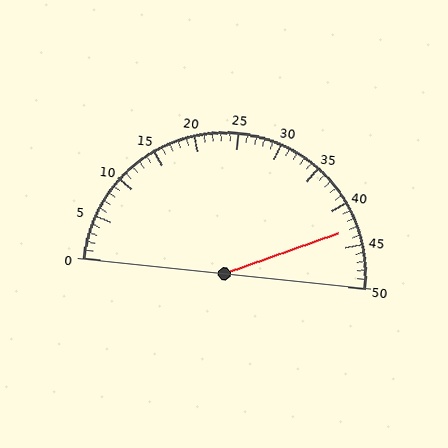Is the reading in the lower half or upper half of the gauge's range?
The reading is in the upper half of the range (0 to 50).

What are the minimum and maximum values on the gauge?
The gauge ranges from 0 to 50.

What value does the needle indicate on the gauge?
The needle indicates approximately 43.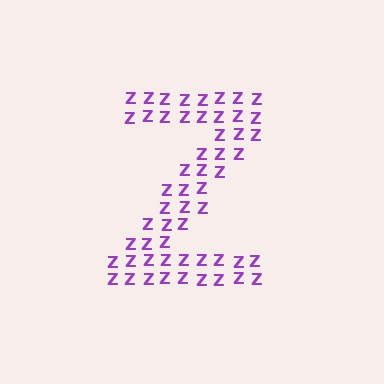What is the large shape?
The large shape is the letter Z.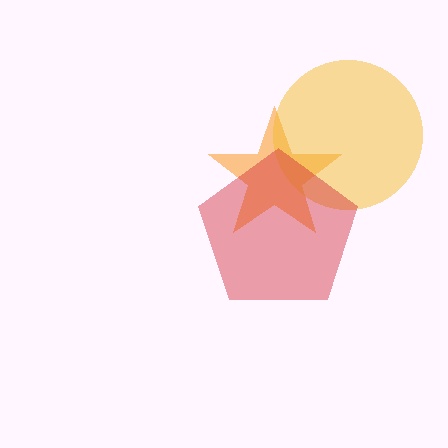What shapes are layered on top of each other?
The layered shapes are: an orange star, a yellow circle, a red pentagon.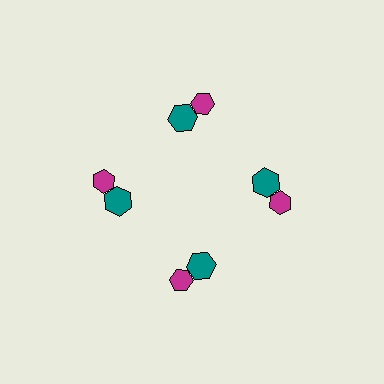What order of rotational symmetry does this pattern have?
This pattern has 4-fold rotational symmetry.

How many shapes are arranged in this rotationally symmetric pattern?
There are 8 shapes, arranged in 4 groups of 2.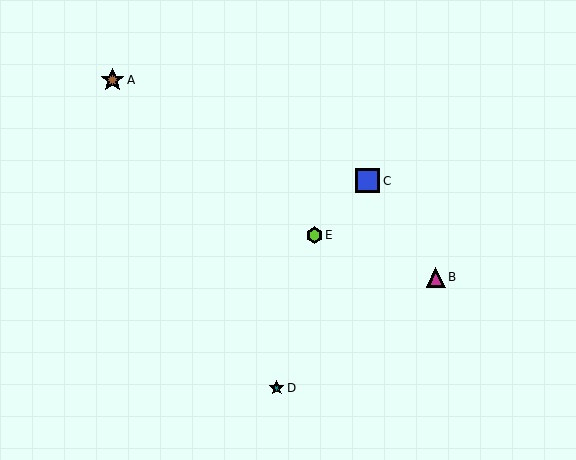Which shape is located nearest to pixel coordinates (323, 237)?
The lime hexagon (labeled E) at (314, 235) is nearest to that location.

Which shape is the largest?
The blue square (labeled C) is the largest.